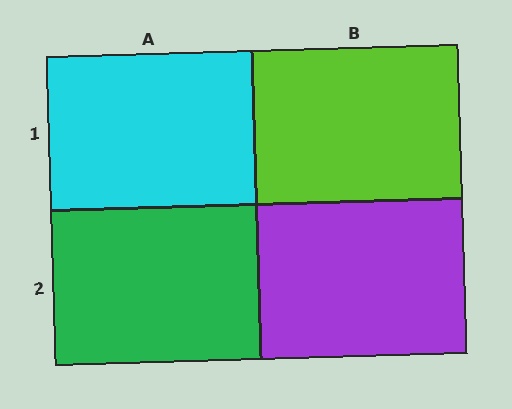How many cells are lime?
1 cell is lime.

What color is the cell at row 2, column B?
Purple.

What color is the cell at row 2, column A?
Green.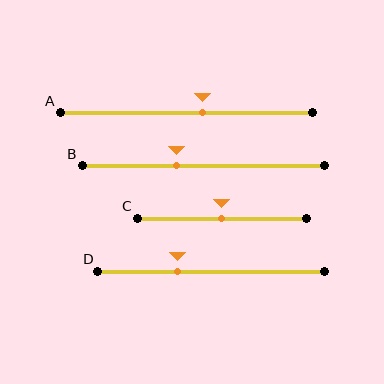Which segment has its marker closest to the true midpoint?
Segment C has its marker closest to the true midpoint.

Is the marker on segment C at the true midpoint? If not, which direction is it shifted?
Yes, the marker on segment C is at the true midpoint.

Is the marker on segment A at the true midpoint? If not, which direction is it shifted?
No, the marker on segment A is shifted to the right by about 6% of the segment length.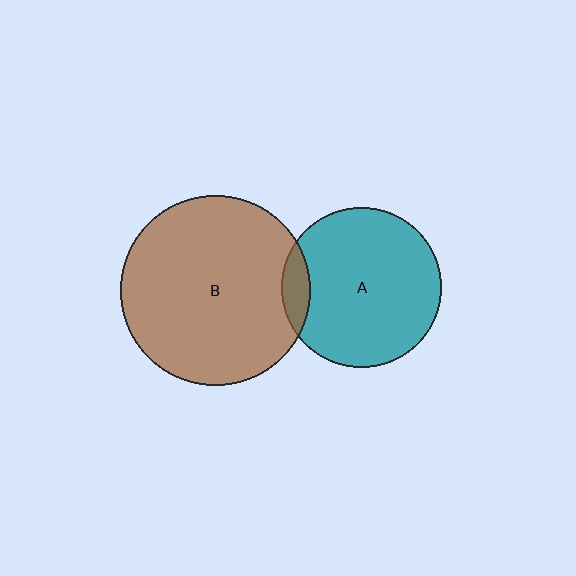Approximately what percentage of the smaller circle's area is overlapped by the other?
Approximately 10%.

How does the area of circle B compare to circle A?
Approximately 1.4 times.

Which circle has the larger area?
Circle B (brown).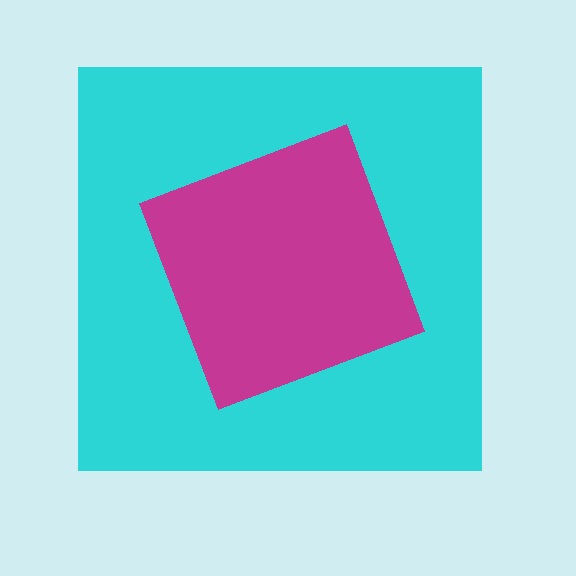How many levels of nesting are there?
2.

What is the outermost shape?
The cyan square.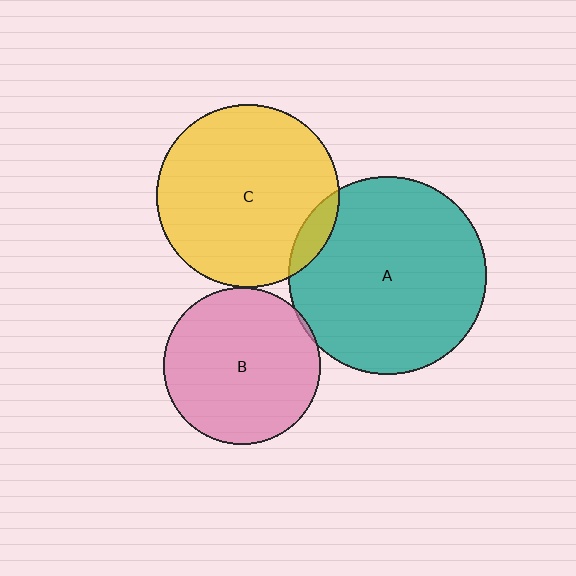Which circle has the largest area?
Circle A (teal).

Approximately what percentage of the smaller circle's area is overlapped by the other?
Approximately 5%.